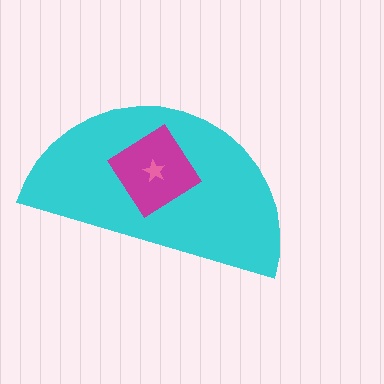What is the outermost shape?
The cyan semicircle.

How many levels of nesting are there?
3.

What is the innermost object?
The pink star.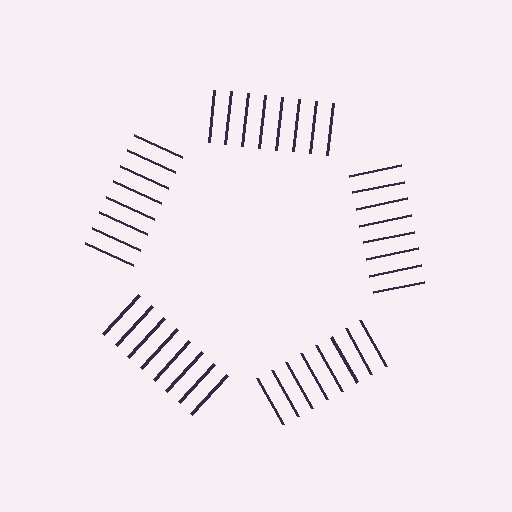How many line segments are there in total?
40 — 8 along each of the 5 edges.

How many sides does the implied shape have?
5 sides — the line-ends trace a pentagon.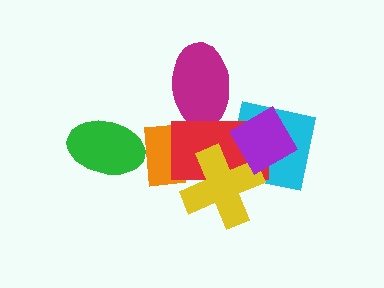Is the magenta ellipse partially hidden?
Yes, it is partially covered by another shape.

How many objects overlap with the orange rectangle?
2 objects overlap with the orange rectangle.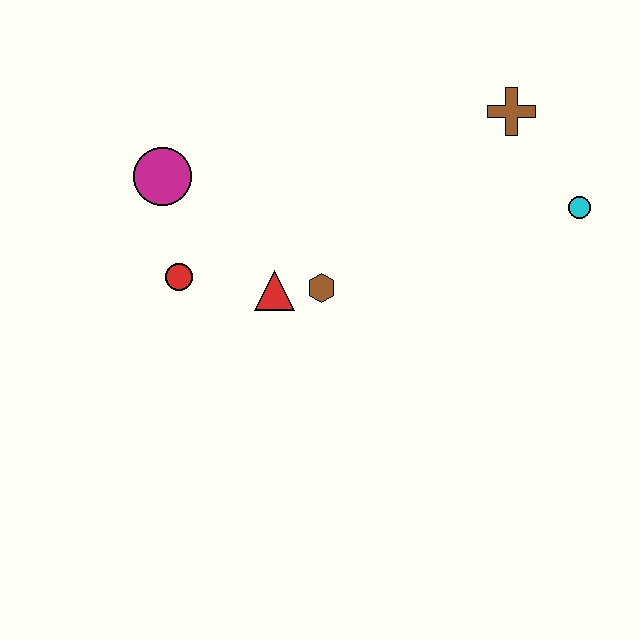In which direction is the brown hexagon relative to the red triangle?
The brown hexagon is to the right of the red triangle.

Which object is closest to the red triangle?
The brown hexagon is closest to the red triangle.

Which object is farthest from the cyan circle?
The magenta circle is farthest from the cyan circle.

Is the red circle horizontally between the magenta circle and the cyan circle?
Yes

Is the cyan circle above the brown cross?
No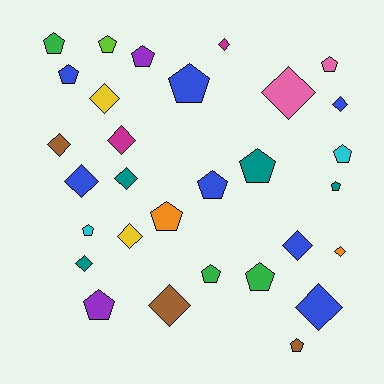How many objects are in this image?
There are 30 objects.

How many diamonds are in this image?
There are 14 diamonds.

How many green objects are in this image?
There are 3 green objects.